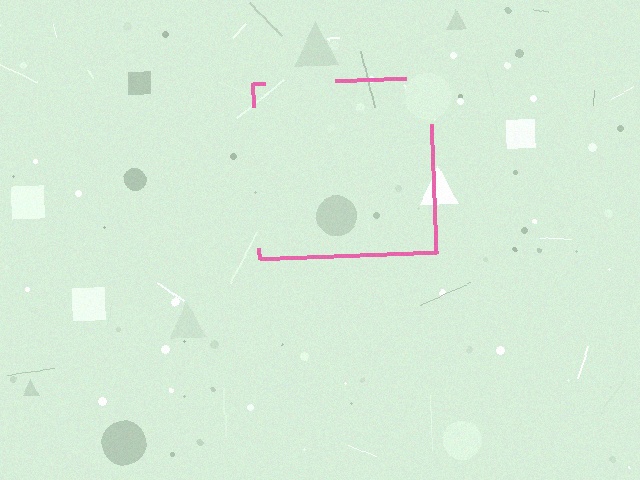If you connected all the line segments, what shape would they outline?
They would outline a square.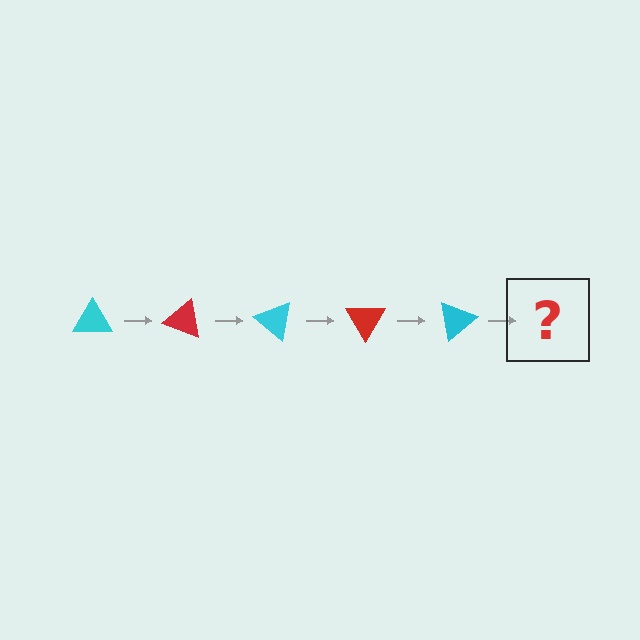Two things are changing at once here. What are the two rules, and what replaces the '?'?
The two rules are that it rotates 20 degrees each step and the color cycles through cyan and red. The '?' should be a red triangle, rotated 100 degrees from the start.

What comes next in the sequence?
The next element should be a red triangle, rotated 100 degrees from the start.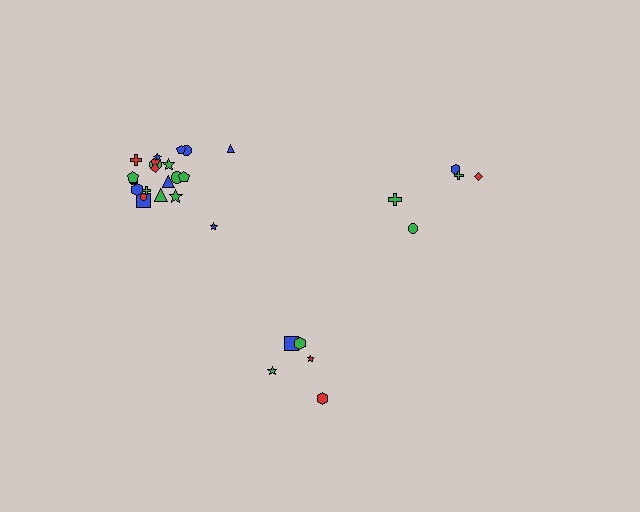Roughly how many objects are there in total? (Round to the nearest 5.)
Roughly 35 objects in total.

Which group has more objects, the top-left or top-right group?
The top-left group.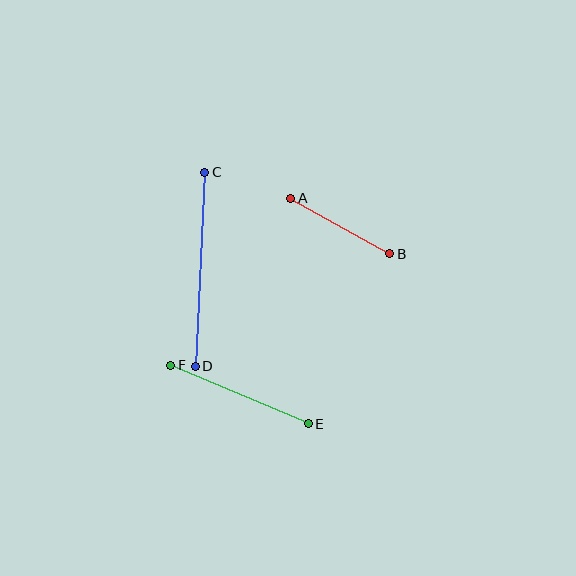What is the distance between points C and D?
The distance is approximately 195 pixels.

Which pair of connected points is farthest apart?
Points C and D are farthest apart.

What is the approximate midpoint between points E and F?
The midpoint is at approximately (240, 395) pixels.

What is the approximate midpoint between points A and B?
The midpoint is at approximately (340, 226) pixels.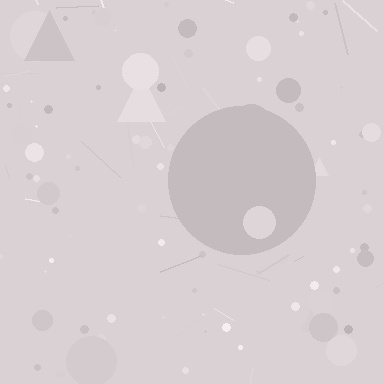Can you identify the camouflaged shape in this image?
The camouflaged shape is a circle.